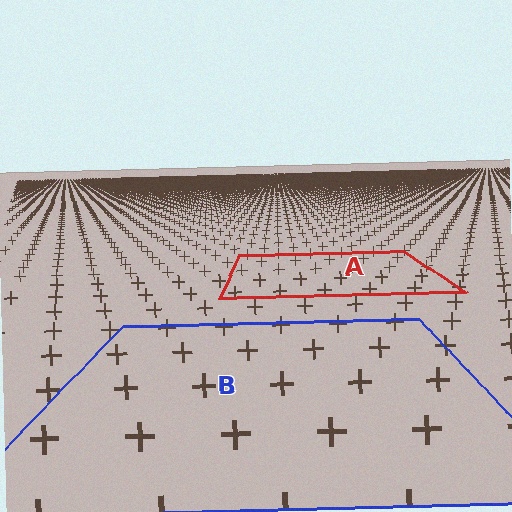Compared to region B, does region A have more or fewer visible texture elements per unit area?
Region A has more texture elements per unit area — they are packed more densely because it is farther away.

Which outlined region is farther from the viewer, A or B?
Region A is farther from the viewer — the texture elements inside it appear smaller and more densely packed.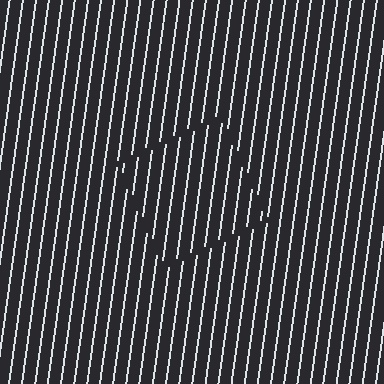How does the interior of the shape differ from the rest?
The interior of the shape contains the same grating, shifted by half a period — the contour is defined by the phase discontinuity where line-ends from the inner and outer gratings abut.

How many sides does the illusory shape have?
4 sides — the line-ends trace a square.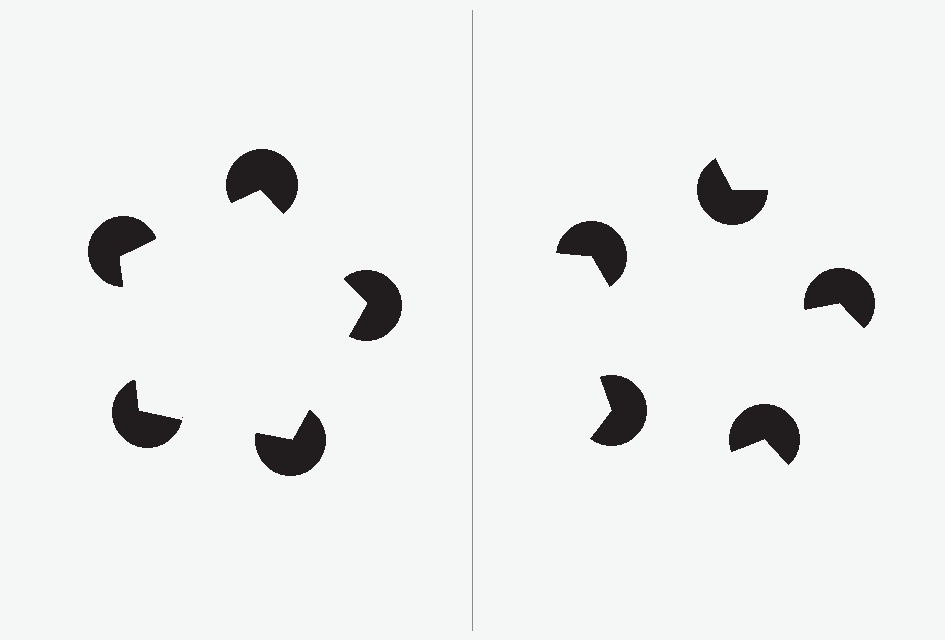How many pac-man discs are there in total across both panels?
10 — 5 on each side.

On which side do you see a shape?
An illusory pentagon appears on the left side. On the right side the wedge cuts are rotated, so no coherent shape forms.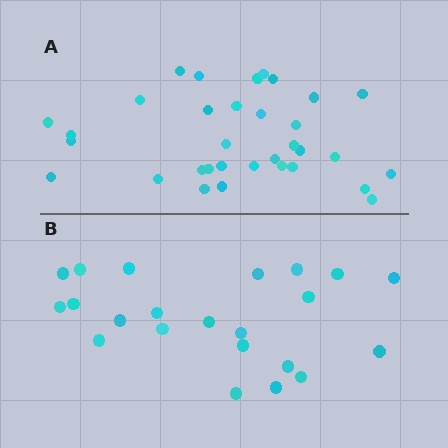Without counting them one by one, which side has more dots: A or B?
Region A (the top region) has more dots.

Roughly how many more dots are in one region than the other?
Region A has roughly 12 or so more dots than region B.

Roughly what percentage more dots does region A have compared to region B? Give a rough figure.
About 50% more.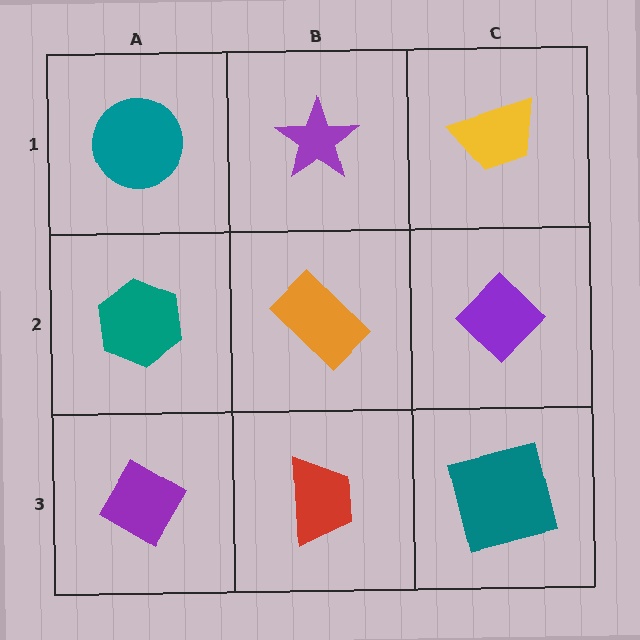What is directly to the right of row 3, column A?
A red trapezoid.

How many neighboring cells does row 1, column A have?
2.